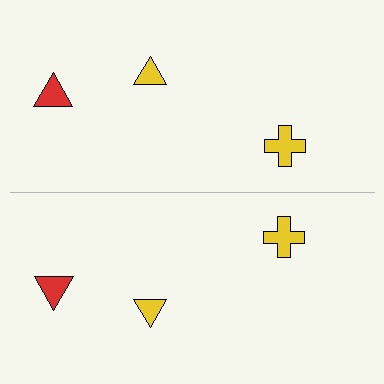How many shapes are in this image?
There are 6 shapes in this image.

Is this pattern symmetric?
Yes, this pattern has bilateral (reflection) symmetry.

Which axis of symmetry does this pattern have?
The pattern has a horizontal axis of symmetry running through the center of the image.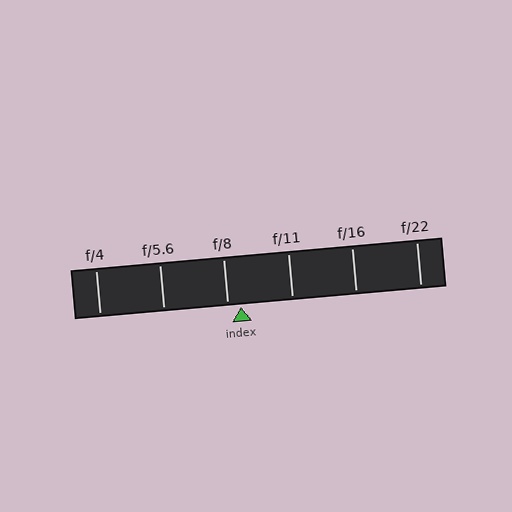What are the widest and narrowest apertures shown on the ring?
The widest aperture shown is f/4 and the narrowest is f/22.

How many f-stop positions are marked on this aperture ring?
There are 6 f-stop positions marked.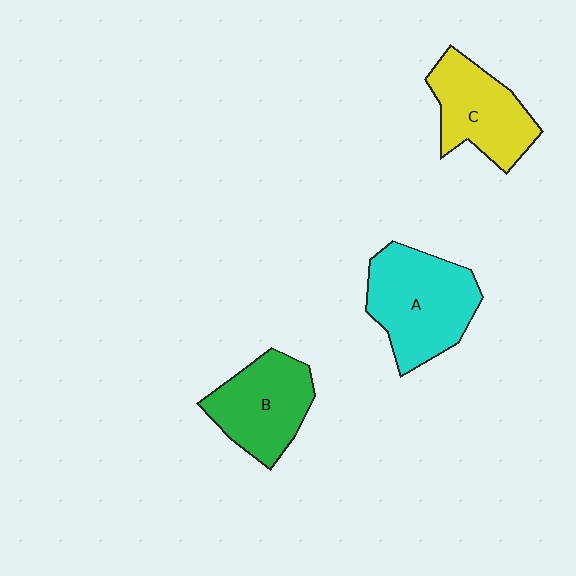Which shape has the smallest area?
Shape C (yellow).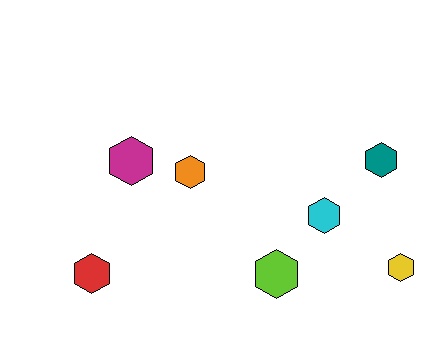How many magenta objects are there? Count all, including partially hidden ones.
There is 1 magenta object.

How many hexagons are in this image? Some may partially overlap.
There are 7 hexagons.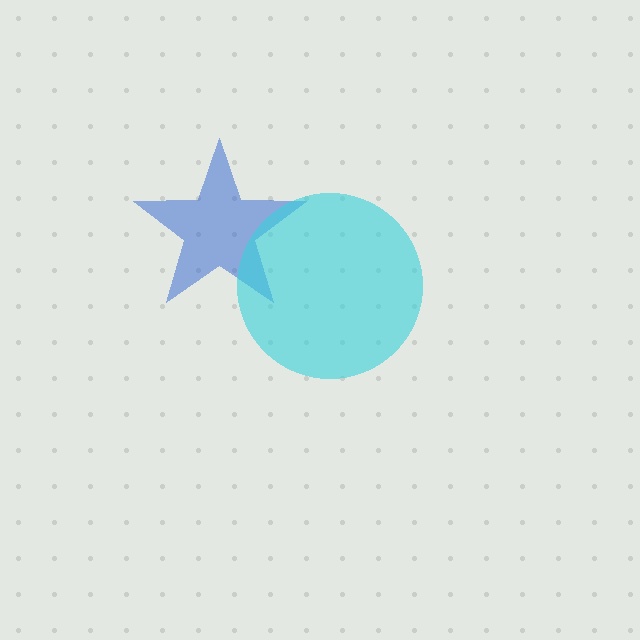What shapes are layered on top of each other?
The layered shapes are: a blue star, a cyan circle.